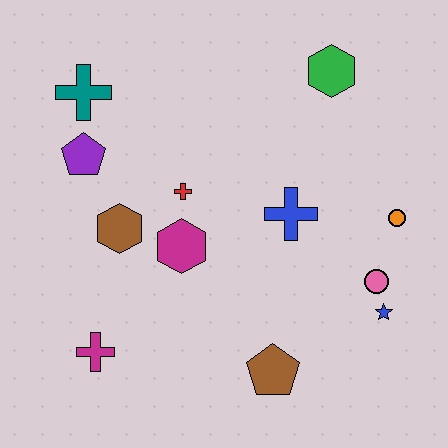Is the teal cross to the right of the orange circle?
No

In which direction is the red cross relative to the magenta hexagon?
The red cross is above the magenta hexagon.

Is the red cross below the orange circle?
No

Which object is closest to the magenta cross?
The brown hexagon is closest to the magenta cross.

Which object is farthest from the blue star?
The teal cross is farthest from the blue star.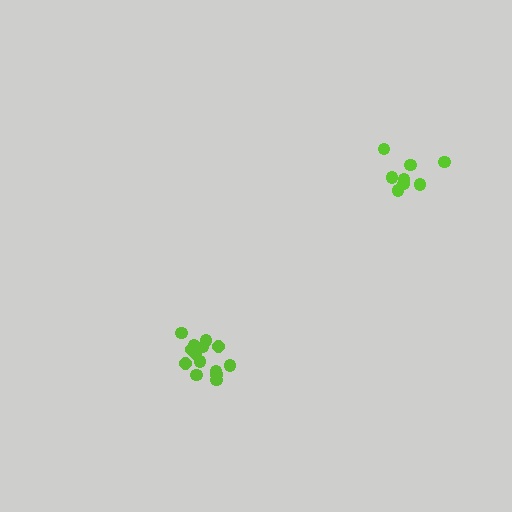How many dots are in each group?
Group 1: 8 dots, Group 2: 14 dots (22 total).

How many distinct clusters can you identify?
There are 2 distinct clusters.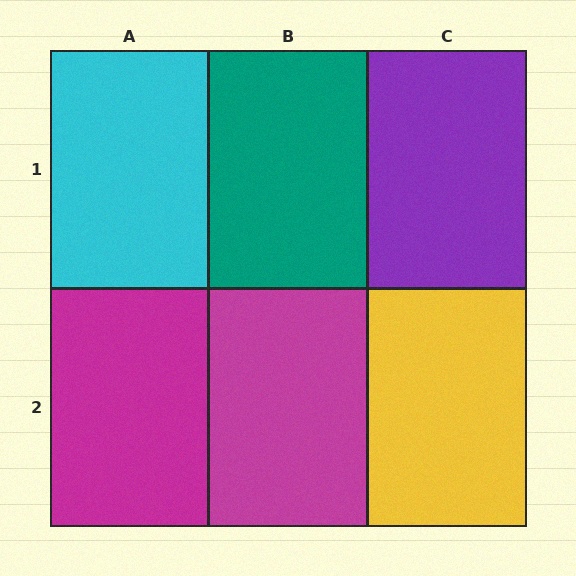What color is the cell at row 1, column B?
Teal.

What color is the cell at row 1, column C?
Purple.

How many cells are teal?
1 cell is teal.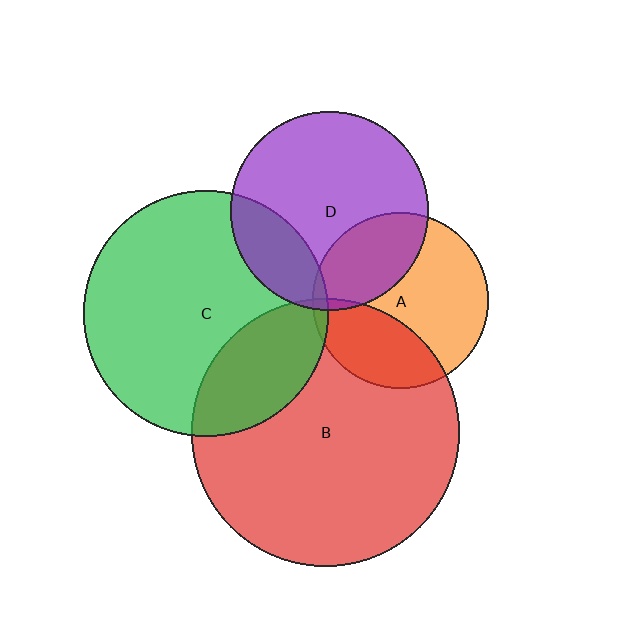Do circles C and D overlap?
Yes.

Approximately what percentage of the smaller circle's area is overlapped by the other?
Approximately 20%.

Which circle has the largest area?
Circle B (red).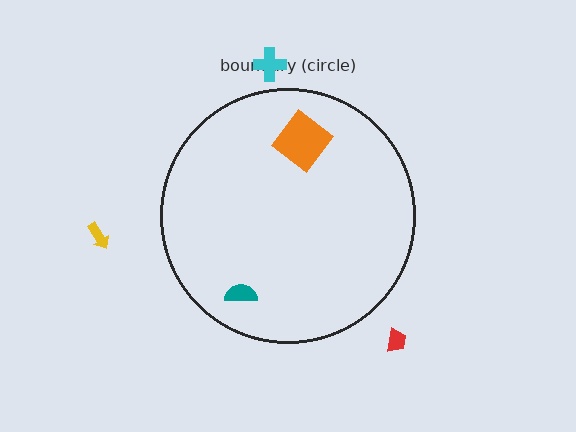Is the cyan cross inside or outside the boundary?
Outside.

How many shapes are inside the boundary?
2 inside, 3 outside.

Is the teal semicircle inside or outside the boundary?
Inside.